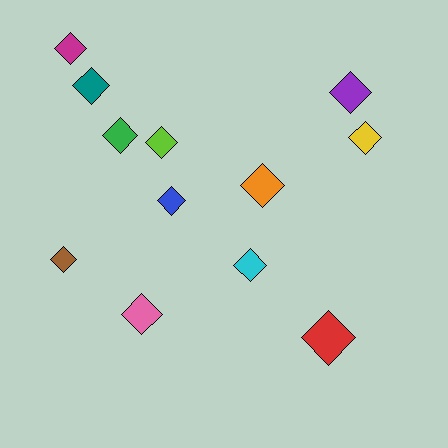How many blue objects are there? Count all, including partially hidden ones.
There is 1 blue object.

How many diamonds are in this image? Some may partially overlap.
There are 12 diamonds.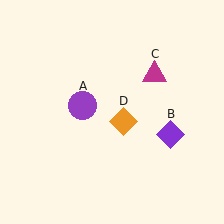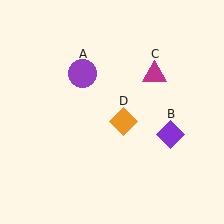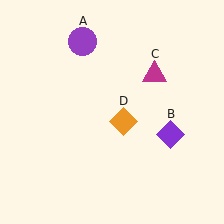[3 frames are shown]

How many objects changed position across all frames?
1 object changed position: purple circle (object A).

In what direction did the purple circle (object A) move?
The purple circle (object A) moved up.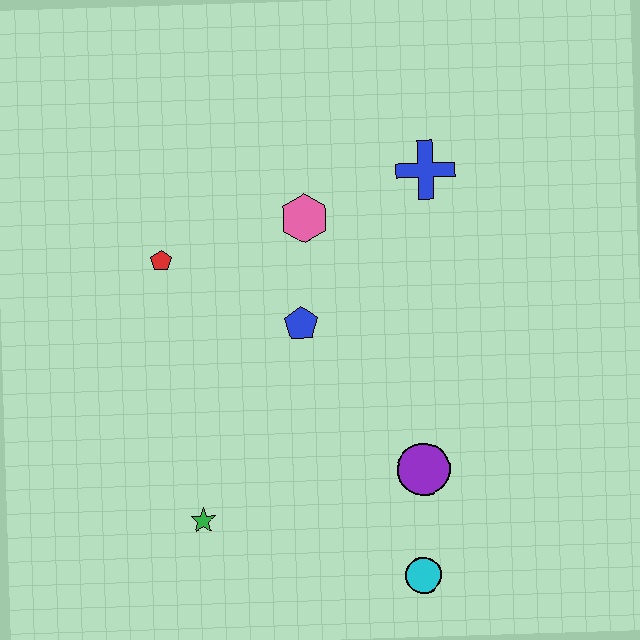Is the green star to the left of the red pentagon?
No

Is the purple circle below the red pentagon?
Yes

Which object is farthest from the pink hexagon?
The cyan circle is farthest from the pink hexagon.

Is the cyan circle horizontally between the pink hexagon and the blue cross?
Yes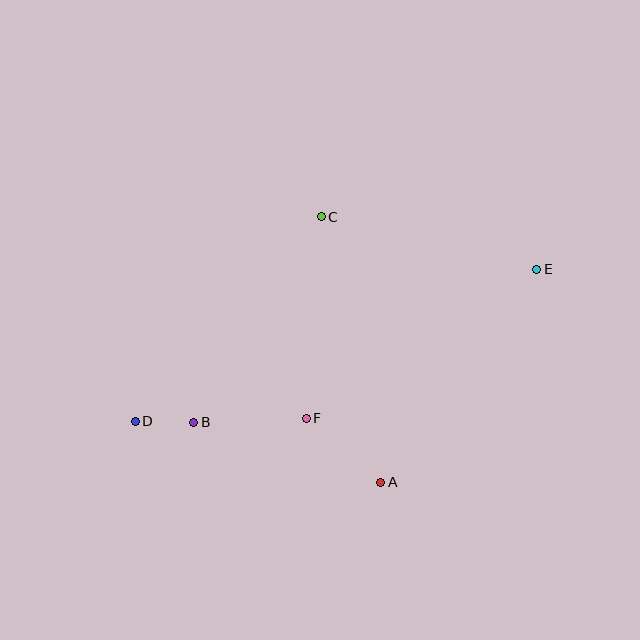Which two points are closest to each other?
Points B and D are closest to each other.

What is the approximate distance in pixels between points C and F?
The distance between C and F is approximately 202 pixels.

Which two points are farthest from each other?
Points D and E are farthest from each other.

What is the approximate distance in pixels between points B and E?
The distance between B and E is approximately 376 pixels.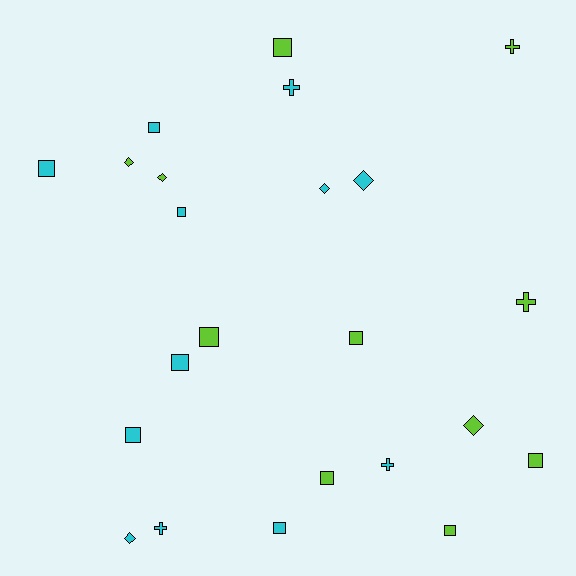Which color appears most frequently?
Cyan, with 12 objects.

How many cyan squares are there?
There are 6 cyan squares.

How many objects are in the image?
There are 23 objects.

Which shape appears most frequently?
Square, with 12 objects.